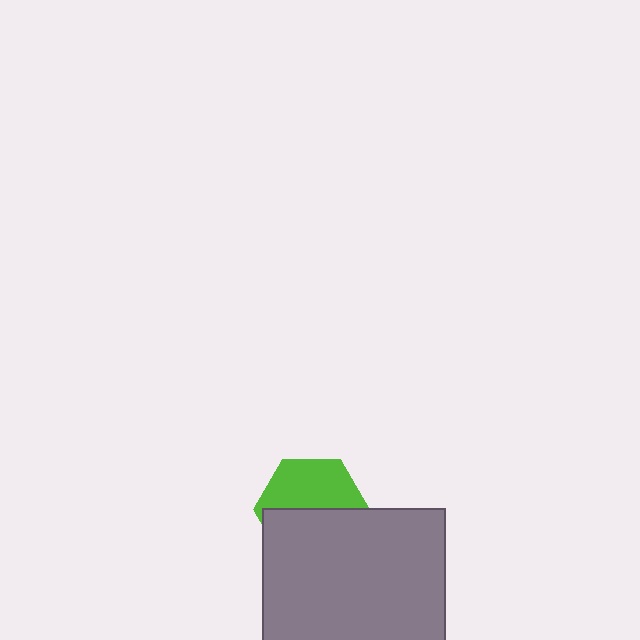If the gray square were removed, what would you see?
You would see the complete lime hexagon.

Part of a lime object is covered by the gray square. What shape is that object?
It is a hexagon.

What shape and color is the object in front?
The object in front is a gray square.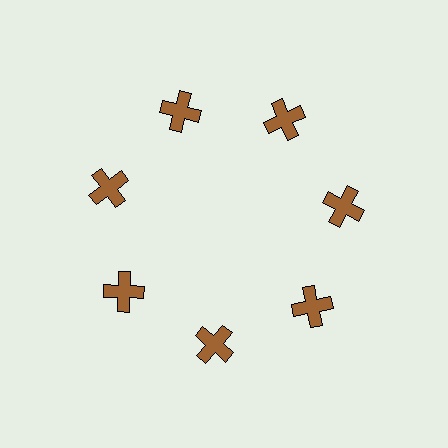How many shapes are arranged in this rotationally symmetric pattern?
There are 7 shapes, arranged in 7 groups of 1.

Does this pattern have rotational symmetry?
Yes, this pattern has 7-fold rotational symmetry. It looks the same after rotating 51 degrees around the center.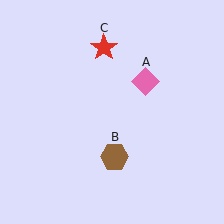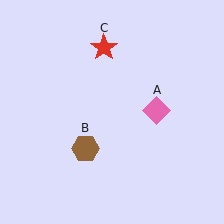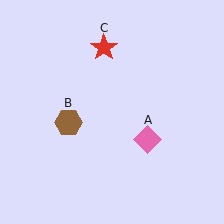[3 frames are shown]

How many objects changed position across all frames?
2 objects changed position: pink diamond (object A), brown hexagon (object B).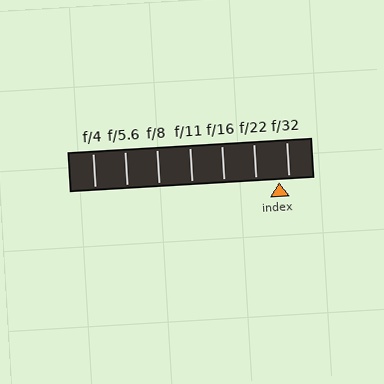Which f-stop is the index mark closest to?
The index mark is closest to f/32.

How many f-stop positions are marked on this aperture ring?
There are 7 f-stop positions marked.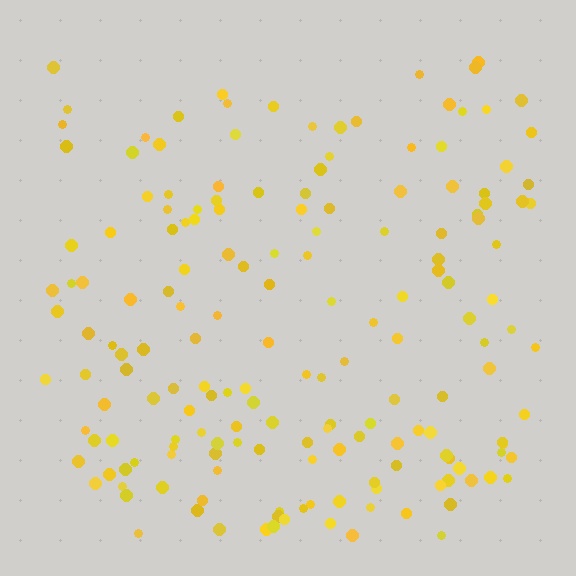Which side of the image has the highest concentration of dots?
The bottom.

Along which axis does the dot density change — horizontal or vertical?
Vertical.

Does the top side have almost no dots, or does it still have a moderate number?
Still a moderate number, just noticeably fewer than the bottom.